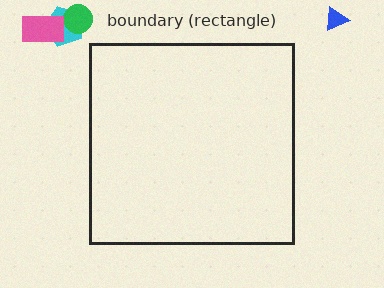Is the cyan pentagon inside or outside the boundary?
Outside.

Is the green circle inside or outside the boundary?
Outside.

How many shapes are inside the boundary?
0 inside, 4 outside.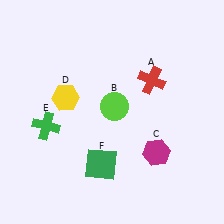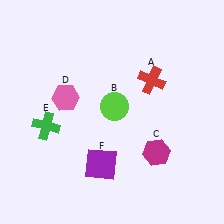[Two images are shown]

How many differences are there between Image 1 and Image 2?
There are 2 differences between the two images.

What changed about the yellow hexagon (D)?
In Image 1, D is yellow. In Image 2, it changed to pink.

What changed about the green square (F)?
In Image 1, F is green. In Image 2, it changed to purple.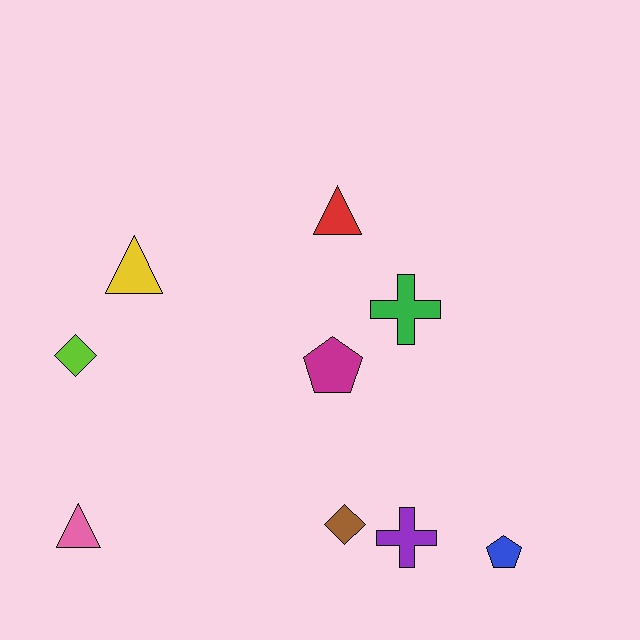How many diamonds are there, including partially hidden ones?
There are 2 diamonds.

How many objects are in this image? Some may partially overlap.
There are 9 objects.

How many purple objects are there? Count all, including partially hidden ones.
There is 1 purple object.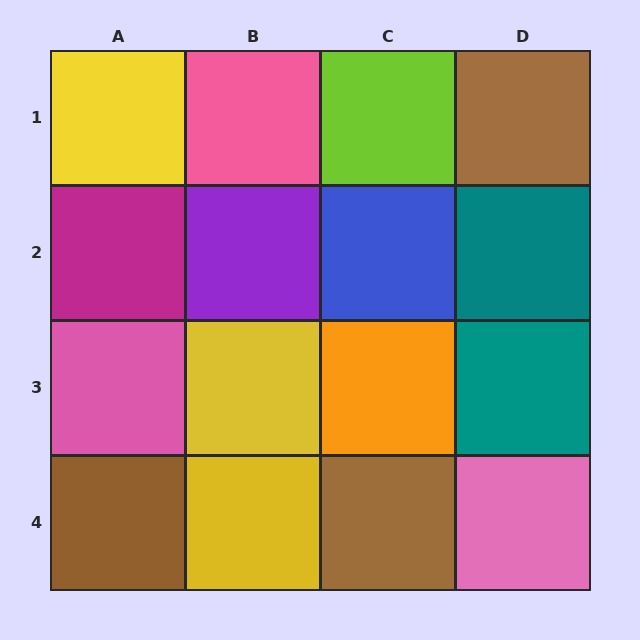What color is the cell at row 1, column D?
Brown.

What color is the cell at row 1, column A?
Yellow.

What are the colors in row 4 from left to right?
Brown, yellow, brown, pink.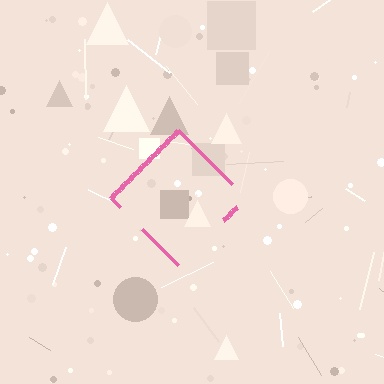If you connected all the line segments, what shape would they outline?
They would outline a diamond.